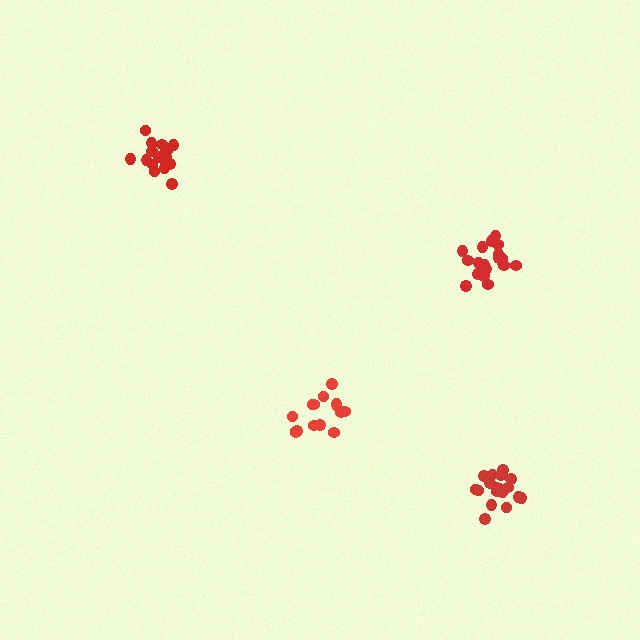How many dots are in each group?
Group 1: 18 dots, Group 2: 19 dots, Group 3: 16 dots, Group 4: 18 dots (71 total).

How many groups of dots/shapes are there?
There are 4 groups.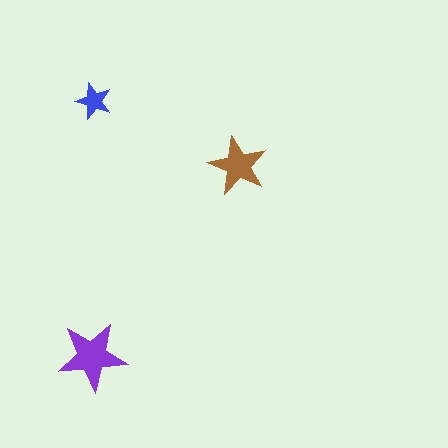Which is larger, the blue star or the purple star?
The purple one.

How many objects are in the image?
There are 3 objects in the image.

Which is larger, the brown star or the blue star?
The brown one.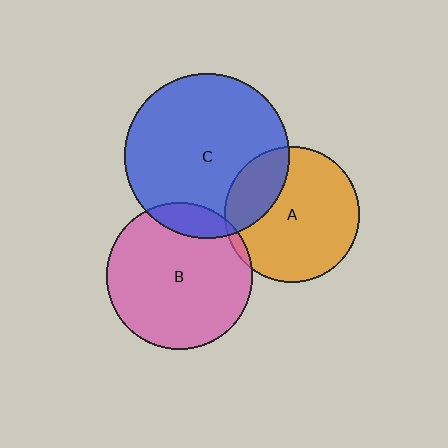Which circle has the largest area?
Circle C (blue).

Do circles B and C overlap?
Yes.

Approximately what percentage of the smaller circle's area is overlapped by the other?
Approximately 15%.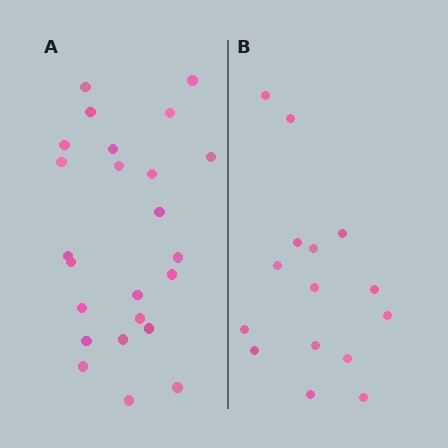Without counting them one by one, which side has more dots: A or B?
Region A (the left region) has more dots.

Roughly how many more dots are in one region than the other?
Region A has roughly 8 or so more dots than region B.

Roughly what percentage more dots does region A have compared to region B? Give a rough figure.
About 60% more.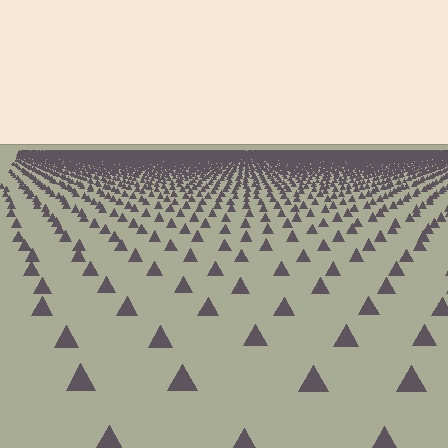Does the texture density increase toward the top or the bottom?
Density increases toward the top.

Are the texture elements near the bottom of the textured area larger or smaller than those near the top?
Larger. Near the bottom, elements are closer to the viewer and appear at a bigger on-screen size.